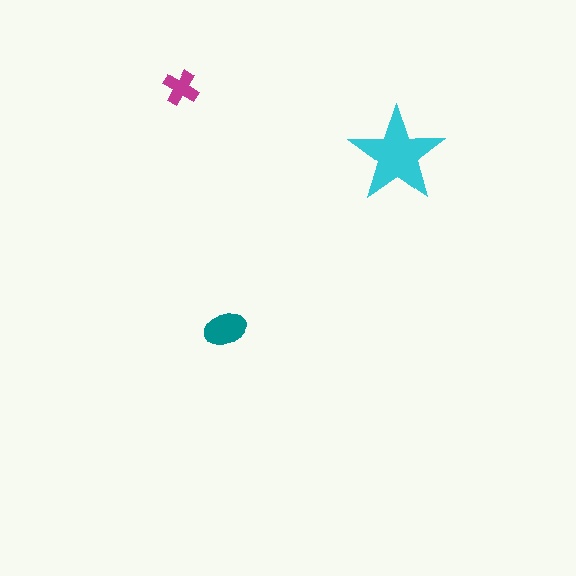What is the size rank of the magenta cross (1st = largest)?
3rd.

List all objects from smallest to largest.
The magenta cross, the teal ellipse, the cyan star.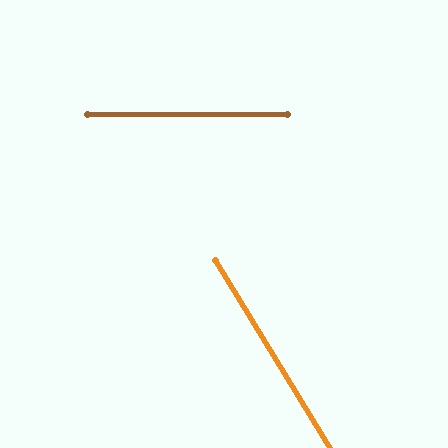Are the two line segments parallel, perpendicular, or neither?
Neither parallel nor perpendicular — they differ by about 59°.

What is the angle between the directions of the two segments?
Approximately 59 degrees.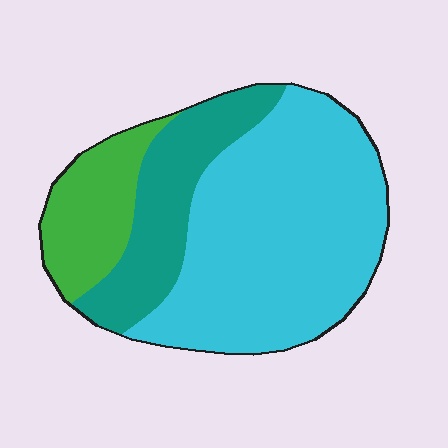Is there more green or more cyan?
Cyan.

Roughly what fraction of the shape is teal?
Teal takes up about one quarter (1/4) of the shape.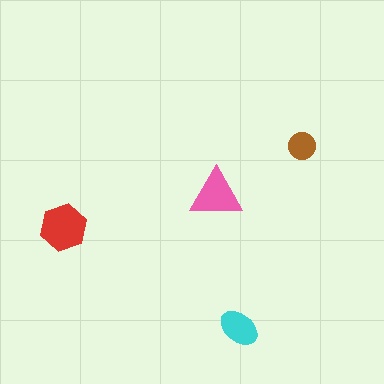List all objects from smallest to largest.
The brown circle, the cyan ellipse, the pink triangle, the red hexagon.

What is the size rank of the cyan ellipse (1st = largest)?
3rd.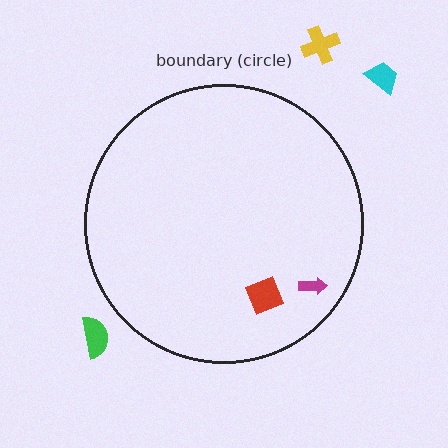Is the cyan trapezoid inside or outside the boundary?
Outside.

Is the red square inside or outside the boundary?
Inside.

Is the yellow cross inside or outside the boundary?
Outside.